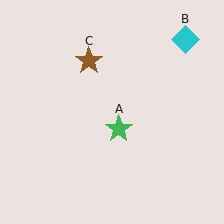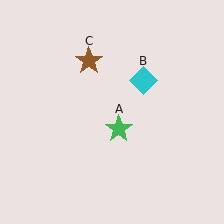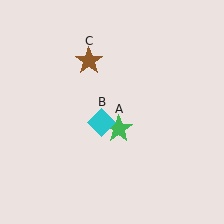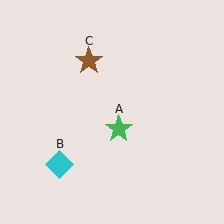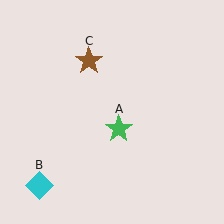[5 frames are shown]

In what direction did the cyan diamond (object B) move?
The cyan diamond (object B) moved down and to the left.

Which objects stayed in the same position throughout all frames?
Green star (object A) and brown star (object C) remained stationary.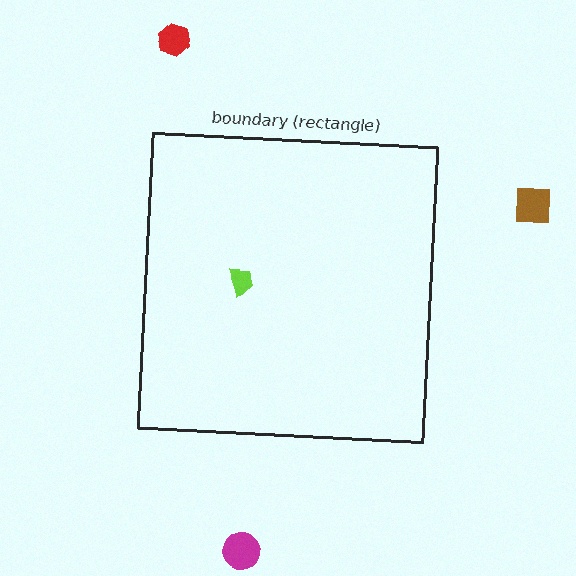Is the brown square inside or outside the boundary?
Outside.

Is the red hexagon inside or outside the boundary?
Outside.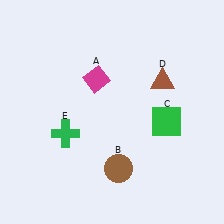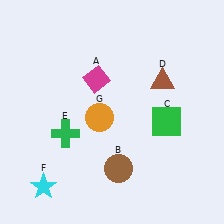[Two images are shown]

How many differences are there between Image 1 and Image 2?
There are 2 differences between the two images.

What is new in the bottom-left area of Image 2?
An orange circle (G) was added in the bottom-left area of Image 2.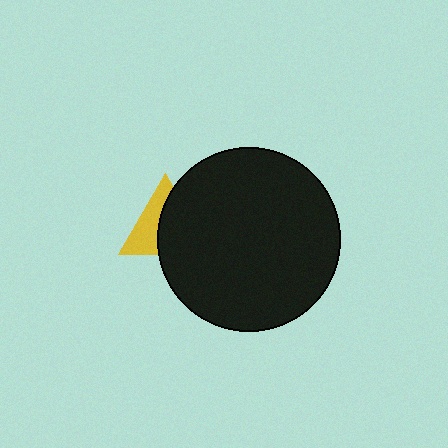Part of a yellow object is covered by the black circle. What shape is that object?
It is a triangle.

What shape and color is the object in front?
The object in front is a black circle.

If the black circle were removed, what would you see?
You would see the complete yellow triangle.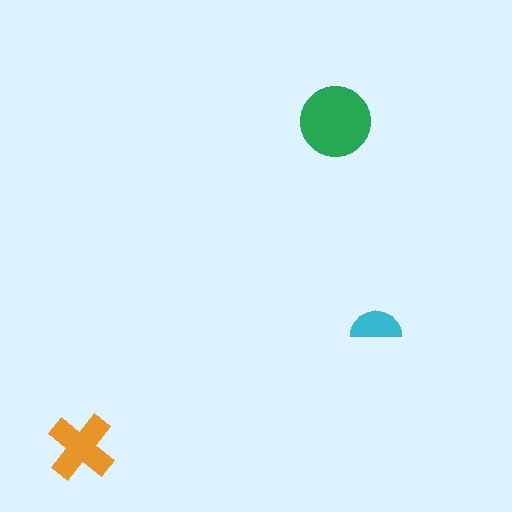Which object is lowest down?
The orange cross is bottommost.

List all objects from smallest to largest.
The cyan semicircle, the orange cross, the green circle.